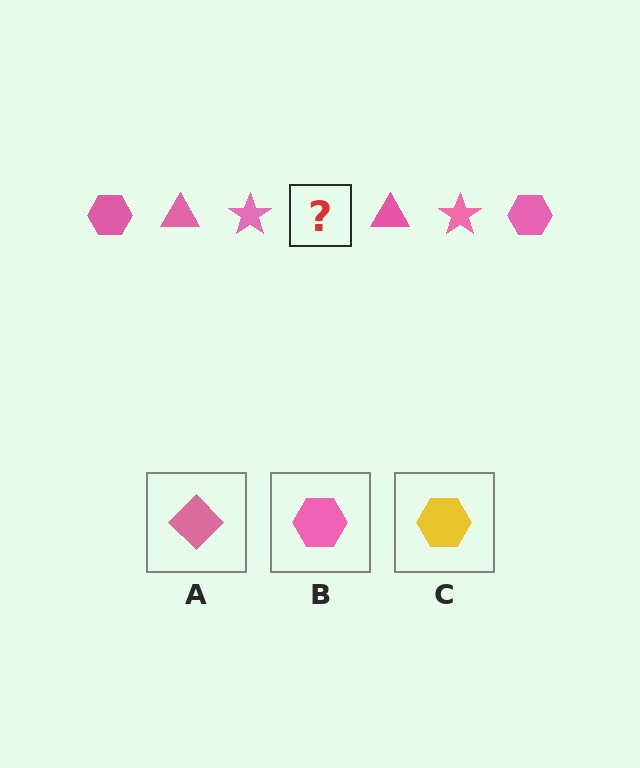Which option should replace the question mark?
Option B.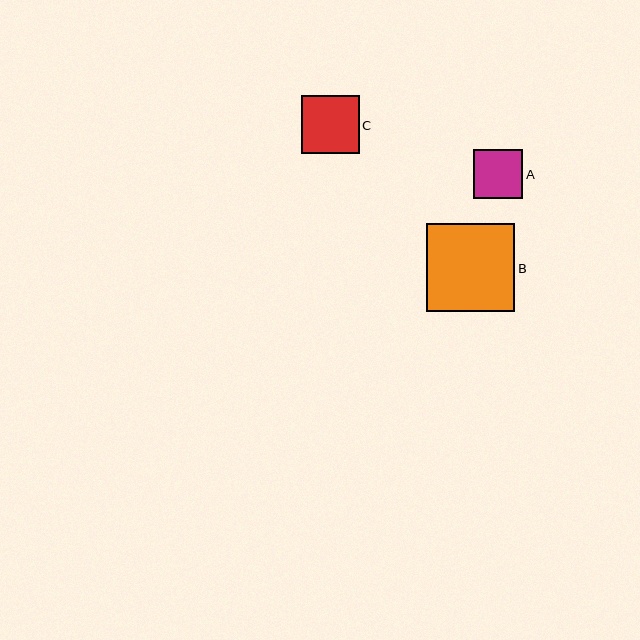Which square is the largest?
Square B is the largest with a size of approximately 88 pixels.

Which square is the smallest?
Square A is the smallest with a size of approximately 49 pixels.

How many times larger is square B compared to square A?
Square B is approximately 1.8 times the size of square A.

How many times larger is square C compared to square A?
Square C is approximately 1.2 times the size of square A.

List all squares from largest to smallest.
From largest to smallest: B, C, A.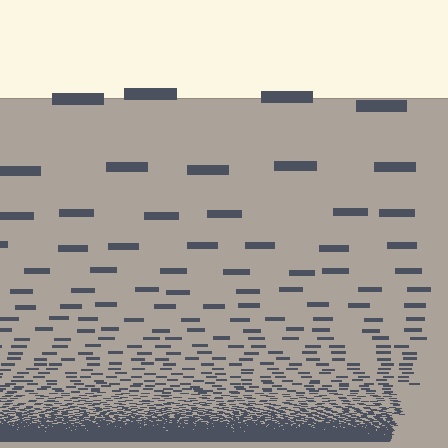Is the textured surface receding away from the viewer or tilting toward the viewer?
The surface appears to tilt toward the viewer. Texture elements get larger and sparser toward the top.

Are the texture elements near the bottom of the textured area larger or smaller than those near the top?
Smaller. The gradient is inverted — elements near the bottom are smaller and denser.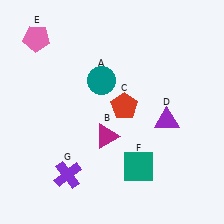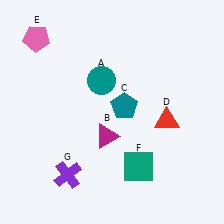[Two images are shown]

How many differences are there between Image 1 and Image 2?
There are 2 differences between the two images.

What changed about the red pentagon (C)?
In Image 1, C is red. In Image 2, it changed to teal.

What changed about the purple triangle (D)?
In Image 1, D is purple. In Image 2, it changed to red.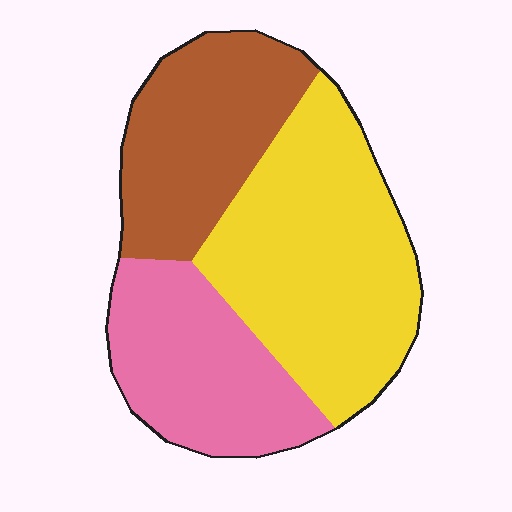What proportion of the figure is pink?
Pink covers 27% of the figure.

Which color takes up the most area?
Yellow, at roughly 45%.